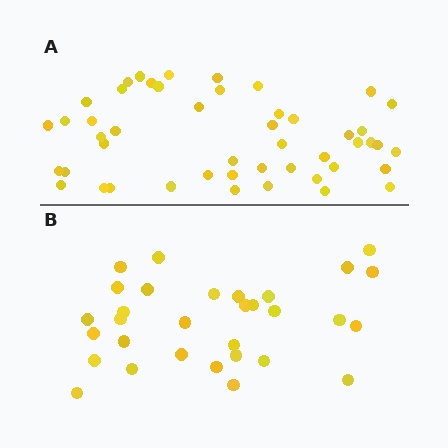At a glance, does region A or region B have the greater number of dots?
Region A (the top region) has more dots.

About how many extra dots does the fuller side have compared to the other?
Region A has approximately 15 more dots than region B.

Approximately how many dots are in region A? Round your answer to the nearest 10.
About 50 dots. (The exact count is 48, which rounds to 50.)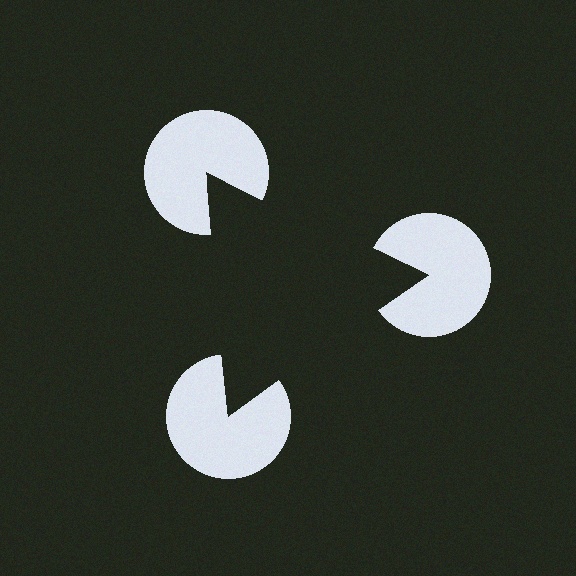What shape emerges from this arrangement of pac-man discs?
An illusory triangle — its edges are inferred from the aligned wedge cuts in the pac-man discs, not physically drawn.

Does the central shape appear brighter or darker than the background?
It typically appears slightly darker than the background, even though no actual brightness change is drawn.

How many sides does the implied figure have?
3 sides.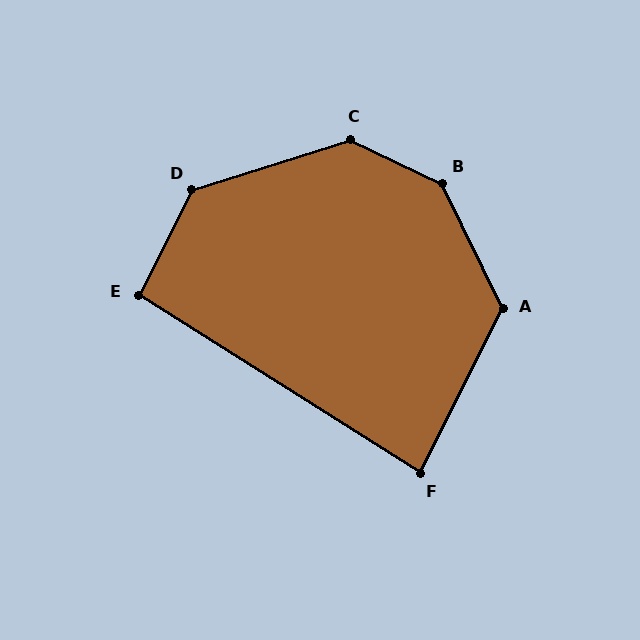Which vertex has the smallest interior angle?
F, at approximately 84 degrees.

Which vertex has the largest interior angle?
B, at approximately 142 degrees.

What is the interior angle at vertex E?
Approximately 96 degrees (obtuse).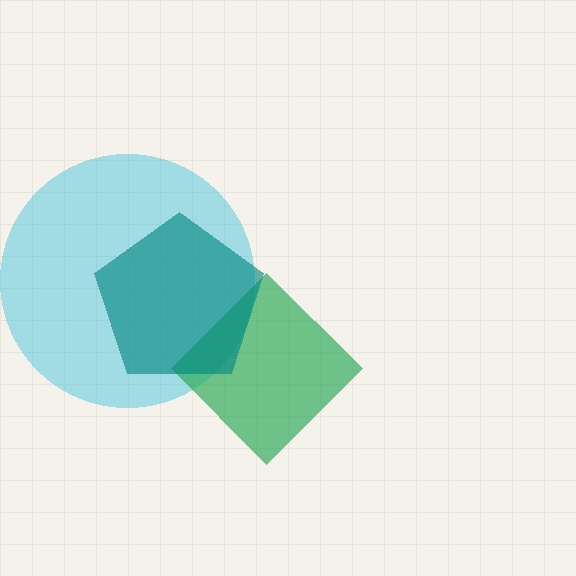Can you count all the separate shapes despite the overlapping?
Yes, there are 3 separate shapes.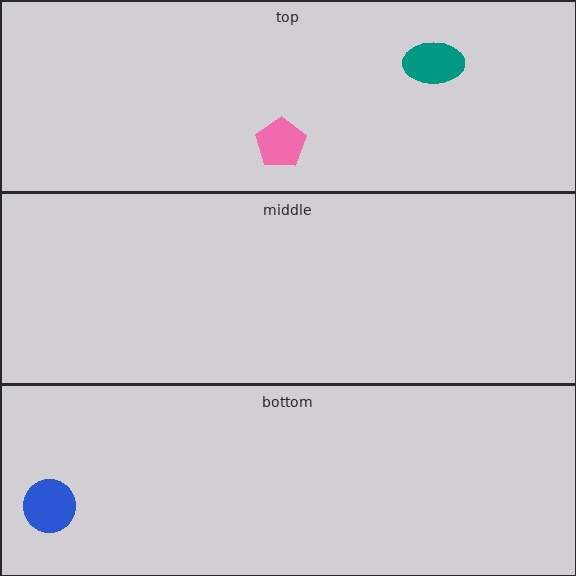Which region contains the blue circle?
The bottom region.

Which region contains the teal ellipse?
The top region.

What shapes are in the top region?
The pink pentagon, the teal ellipse.